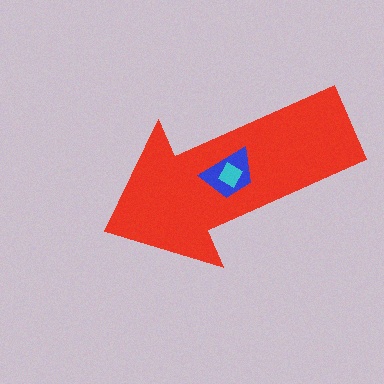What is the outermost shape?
The red arrow.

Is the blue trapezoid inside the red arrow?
Yes.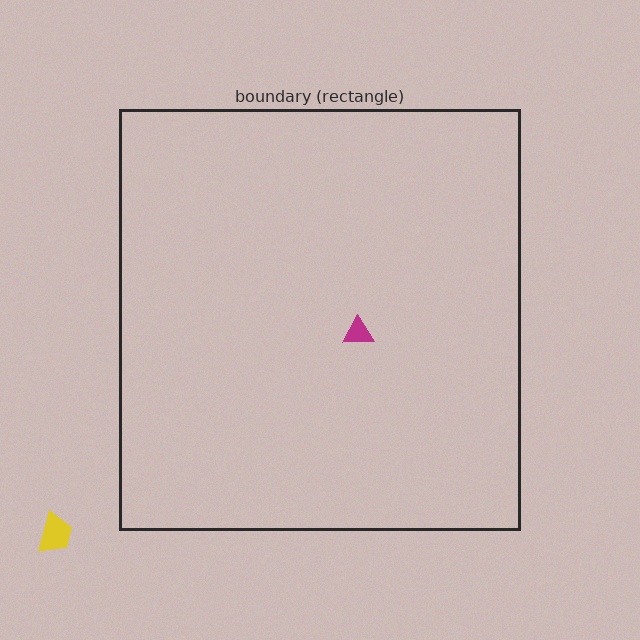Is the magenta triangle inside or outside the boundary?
Inside.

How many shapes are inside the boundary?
1 inside, 1 outside.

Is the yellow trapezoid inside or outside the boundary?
Outside.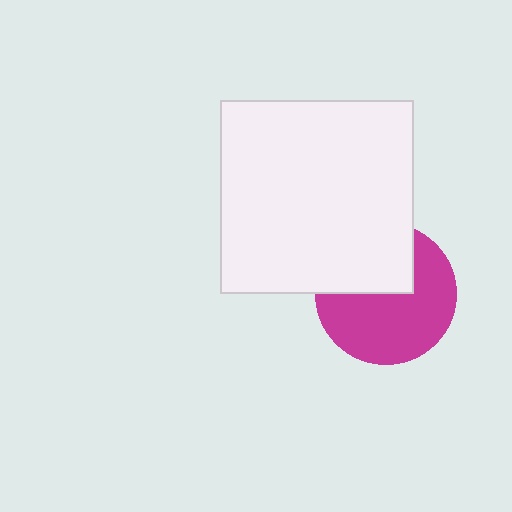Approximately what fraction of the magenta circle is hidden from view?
Roughly 37% of the magenta circle is hidden behind the white square.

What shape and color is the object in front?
The object in front is a white square.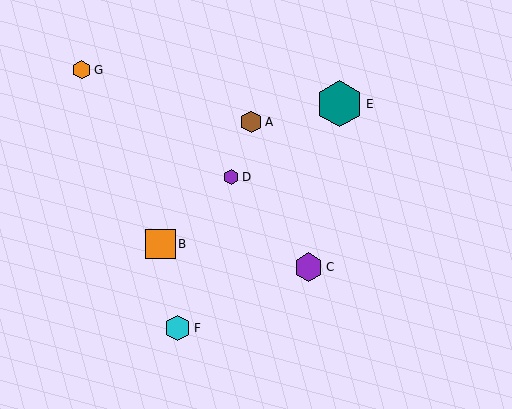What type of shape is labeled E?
Shape E is a teal hexagon.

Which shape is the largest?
The teal hexagon (labeled E) is the largest.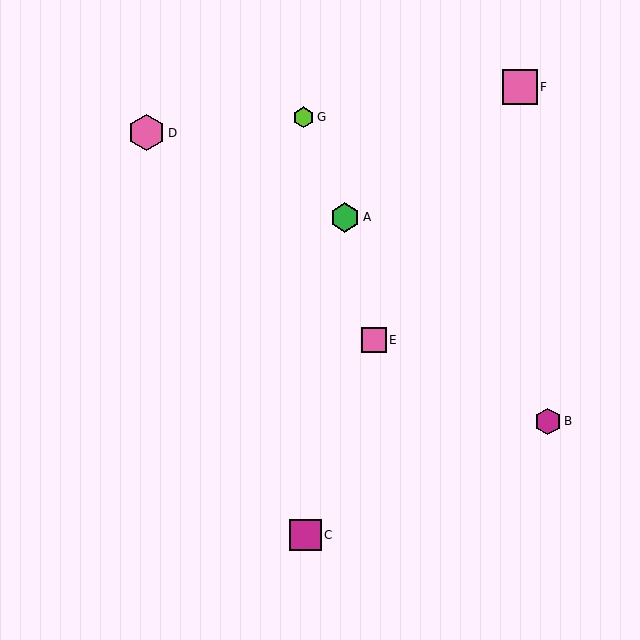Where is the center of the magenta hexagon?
The center of the magenta hexagon is at (548, 421).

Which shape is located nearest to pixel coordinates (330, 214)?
The green hexagon (labeled A) at (345, 217) is nearest to that location.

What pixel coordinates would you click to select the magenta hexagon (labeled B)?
Click at (548, 421) to select the magenta hexagon B.